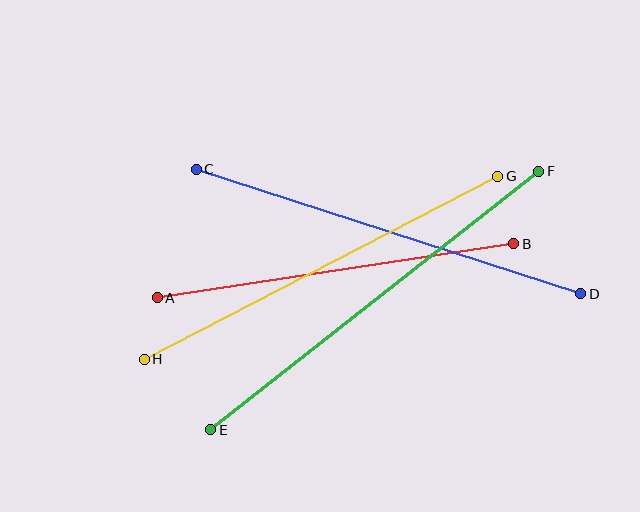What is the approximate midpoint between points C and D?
The midpoint is at approximately (388, 232) pixels.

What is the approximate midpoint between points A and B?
The midpoint is at approximately (335, 271) pixels.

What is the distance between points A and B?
The distance is approximately 361 pixels.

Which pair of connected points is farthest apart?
Points E and F are farthest apart.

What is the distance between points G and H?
The distance is approximately 398 pixels.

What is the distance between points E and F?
The distance is approximately 418 pixels.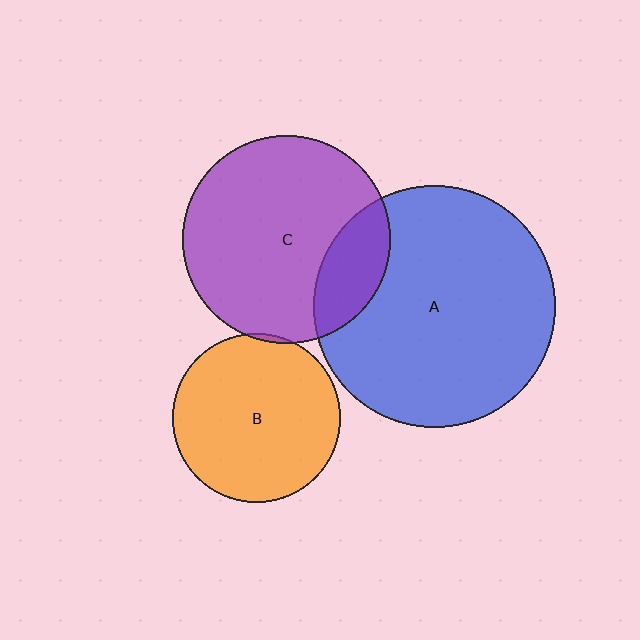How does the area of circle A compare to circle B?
Approximately 2.1 times.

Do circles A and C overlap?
Yes.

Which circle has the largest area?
Circle A (blue).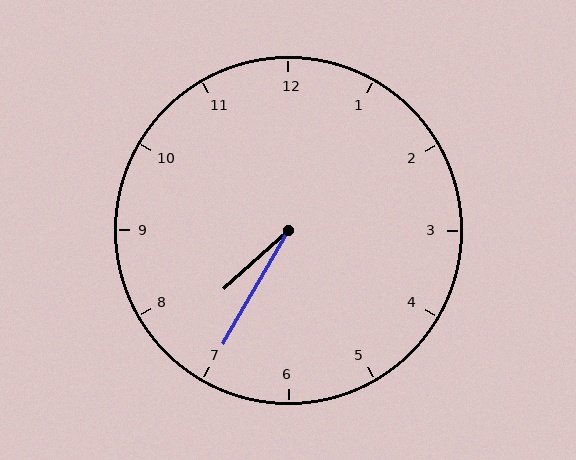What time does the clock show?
7:35.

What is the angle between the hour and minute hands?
Approximately 18 degrees.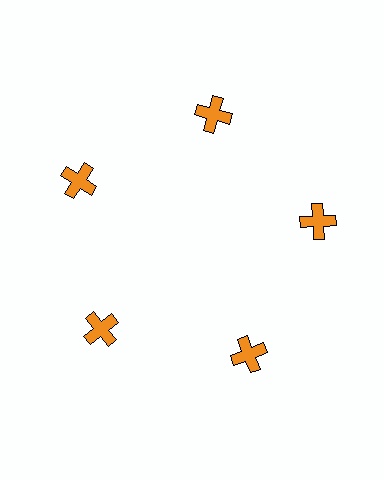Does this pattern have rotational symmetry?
Yes, this pattern has 5-fold rotational symmetry. It looks the same after rotating 72 degrees around the center.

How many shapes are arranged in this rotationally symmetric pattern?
There are 5 shapes, arranged in 5 groups of 1.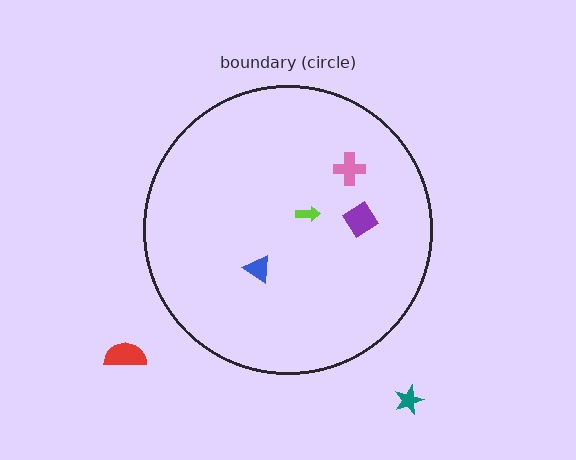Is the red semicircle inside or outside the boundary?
Outside.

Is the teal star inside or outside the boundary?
Outside.